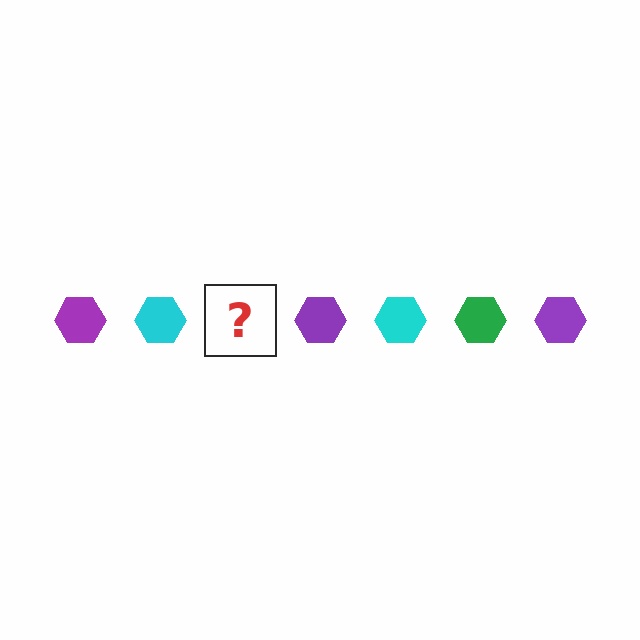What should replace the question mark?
The question mark should be replaced with a green hexagon.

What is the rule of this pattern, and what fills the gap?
The rule is that the pattern cycles through purple, cyan, green hexagons. The gap should be filled with a green hexagon.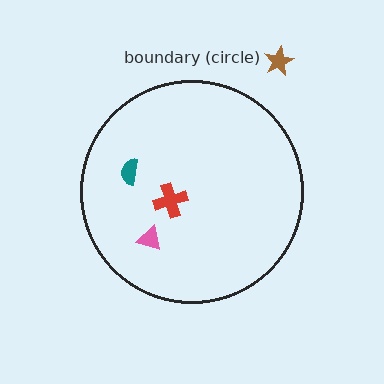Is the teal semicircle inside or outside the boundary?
Inside.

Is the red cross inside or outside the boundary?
Inside.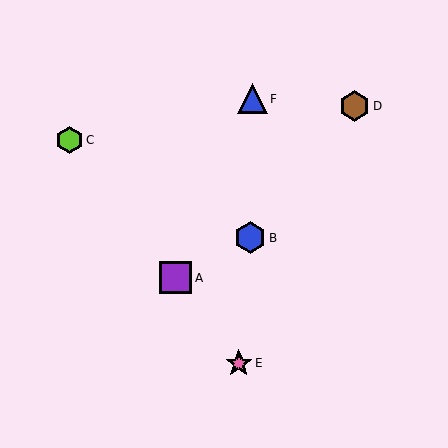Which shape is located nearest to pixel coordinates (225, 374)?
The pink star (labeled E) at (239, 363) is nearest to that location.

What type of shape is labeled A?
Shape A is a purple square.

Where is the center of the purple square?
The center of the purple square is at (176, 278).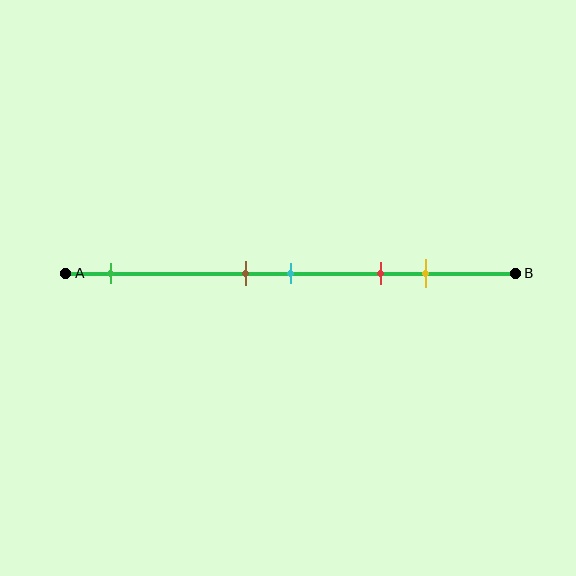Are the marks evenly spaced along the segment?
No, the marks are not evenly spaced.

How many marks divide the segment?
There are 5 marks dividing the segment.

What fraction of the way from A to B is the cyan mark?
The cyan mark is approximately 50% (0.5) of the way from A to B.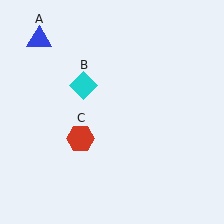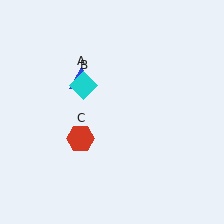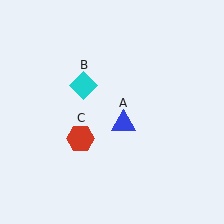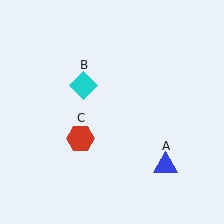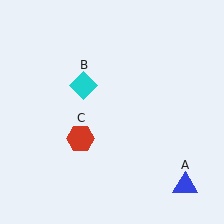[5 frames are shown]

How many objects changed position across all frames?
1 object changed position: blue triangle (object A).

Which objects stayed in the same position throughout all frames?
Cyan diamond (object B) and red hexagon (object C) remained stationary.